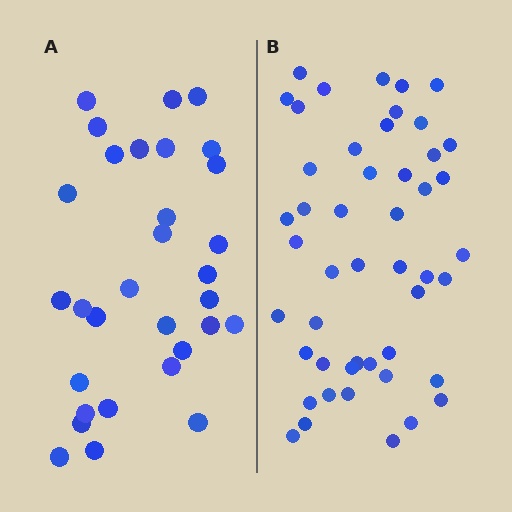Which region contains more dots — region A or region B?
Region B (the right region) has more dots.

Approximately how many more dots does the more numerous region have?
Region B has approximately 15 more dots than region A.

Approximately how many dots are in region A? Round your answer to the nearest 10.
About 30 dots. (The exact count is 31, which rounds to 30.)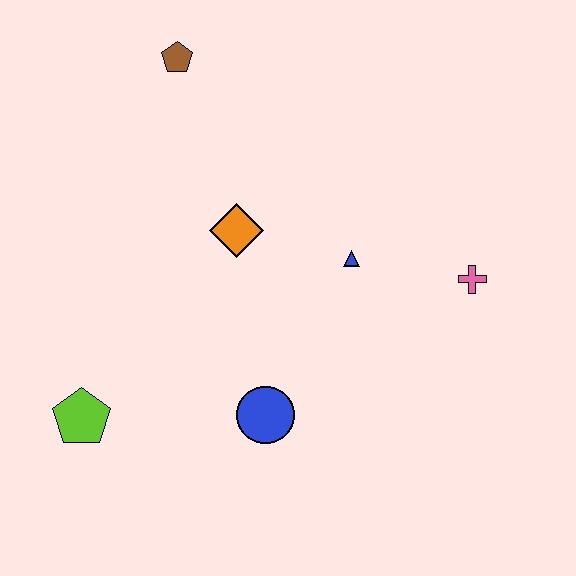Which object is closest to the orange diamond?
The blue triangle is closest to the orange diamond.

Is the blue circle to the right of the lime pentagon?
Yes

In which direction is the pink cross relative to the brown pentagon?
The pink cross is to the right of the brown pentagon.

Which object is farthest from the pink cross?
The lime pentagon is farthest from the pink cross.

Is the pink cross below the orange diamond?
Yes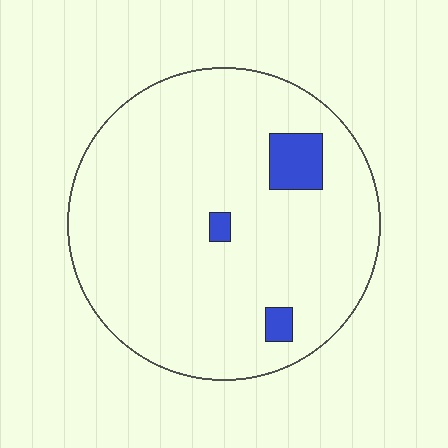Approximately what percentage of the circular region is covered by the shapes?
Approximately 5%.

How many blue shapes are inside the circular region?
3.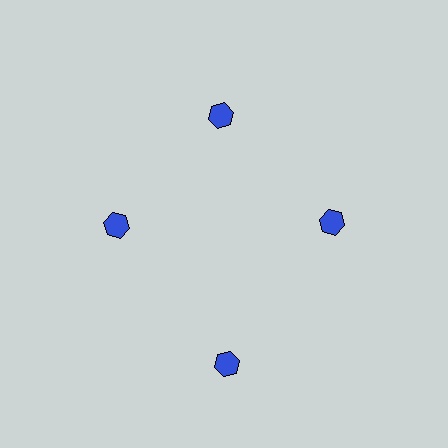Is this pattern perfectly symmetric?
No. The 4 blue hexagons are arranged in a ring, but one element near the 6 o'clock position is pushed outward from the center, breaking the 4-fold rotational symmetry.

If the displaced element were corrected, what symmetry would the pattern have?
It would have 4-fold rotational symmetry — the pattern would map onto itself every 90 degrees.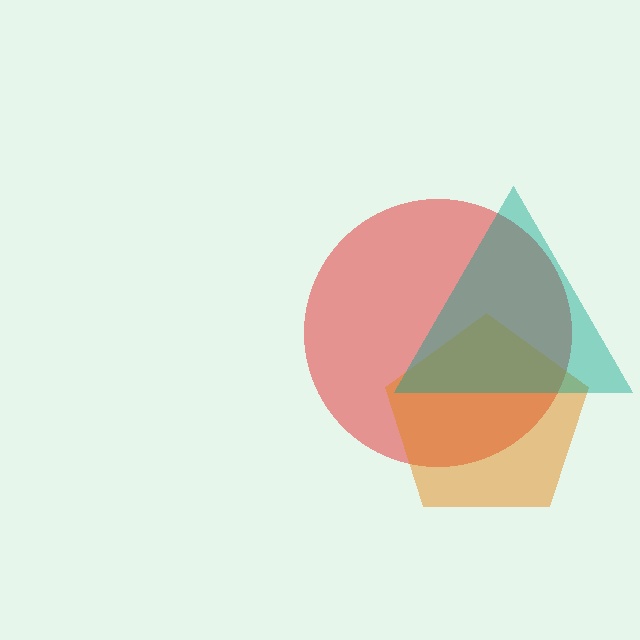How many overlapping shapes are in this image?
There are 3 overlapping shapes in the image.